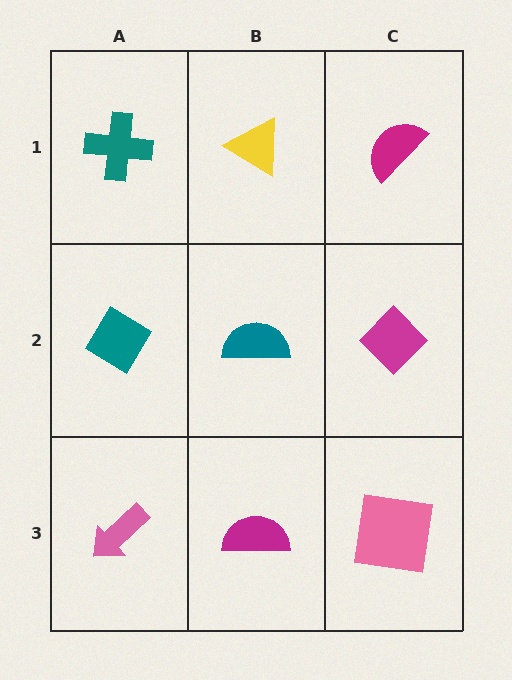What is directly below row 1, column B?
A teal semicircle.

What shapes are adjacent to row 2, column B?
A yellow triangle (row 1, column B), a magenta semicircle (row 3, column B), a teal diamond (row 2, column A), a magenta diamond (row 2, column C).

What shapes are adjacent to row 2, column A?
A teal cross (row 1, column A), a pink arrow (row 3, column A), a teal semicircle (row 2, column B).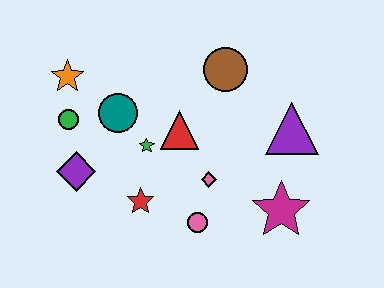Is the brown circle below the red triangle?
No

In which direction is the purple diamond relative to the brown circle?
The purple diamond is to the left of the brown circle.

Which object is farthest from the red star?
The purple triangle is farthest from the red star.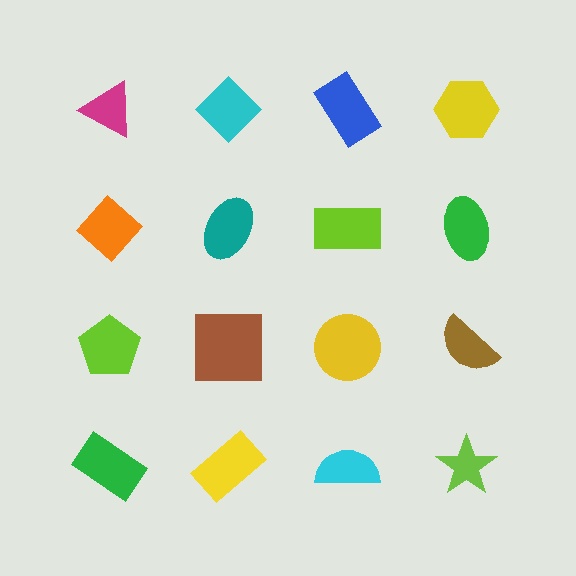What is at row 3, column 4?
A brown semicircle.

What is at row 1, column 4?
A yellow hexagon.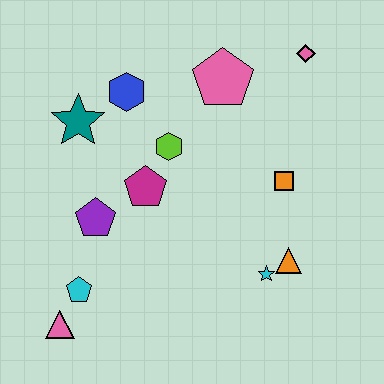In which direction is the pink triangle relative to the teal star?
The pink triangle is below the teal star.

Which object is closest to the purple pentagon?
The magenta pentagon is closest to the purple pentagon.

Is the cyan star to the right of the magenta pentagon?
Yes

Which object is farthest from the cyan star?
The teal star is farthest from the cyan star.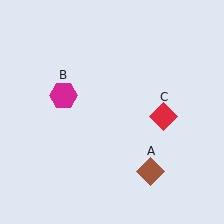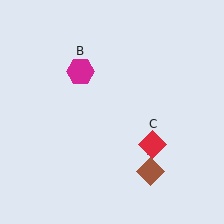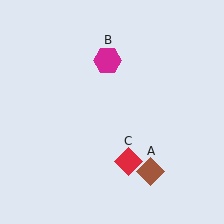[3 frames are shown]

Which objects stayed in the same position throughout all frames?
Brown diamond (object A) remained stationary.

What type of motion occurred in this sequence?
The magenta hexagon (object B), red diamond (object C) rotated clockwise around the center of the scene.